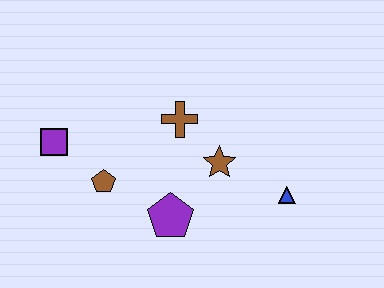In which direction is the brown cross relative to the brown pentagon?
The brown cross is to the right of the brown pentagon.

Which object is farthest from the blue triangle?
The purple square is farthest from the blue triangle.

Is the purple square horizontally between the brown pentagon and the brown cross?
No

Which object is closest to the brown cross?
The brown star is closest to the brown cross.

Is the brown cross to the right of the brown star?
No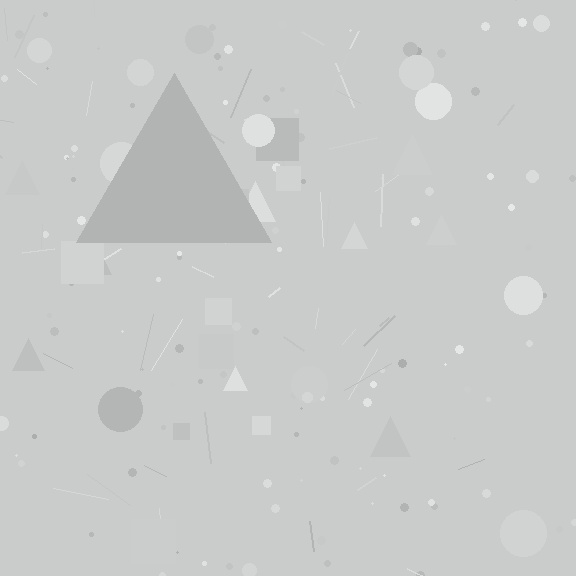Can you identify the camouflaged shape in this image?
The camouflaged shape is a triangle.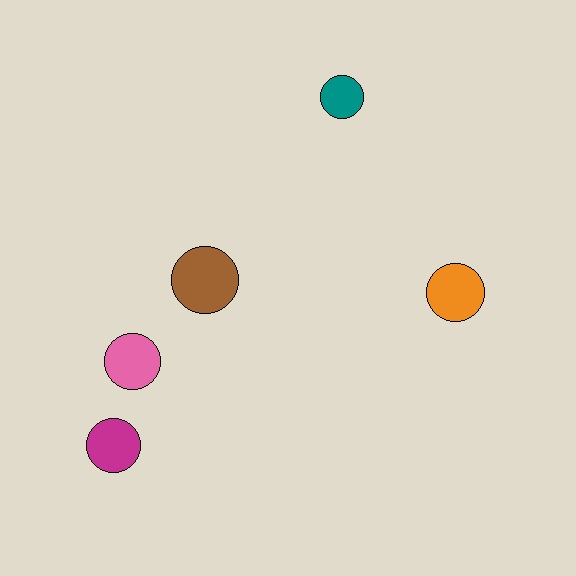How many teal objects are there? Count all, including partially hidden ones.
There is 1 teal object.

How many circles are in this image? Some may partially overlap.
There are 5 circles.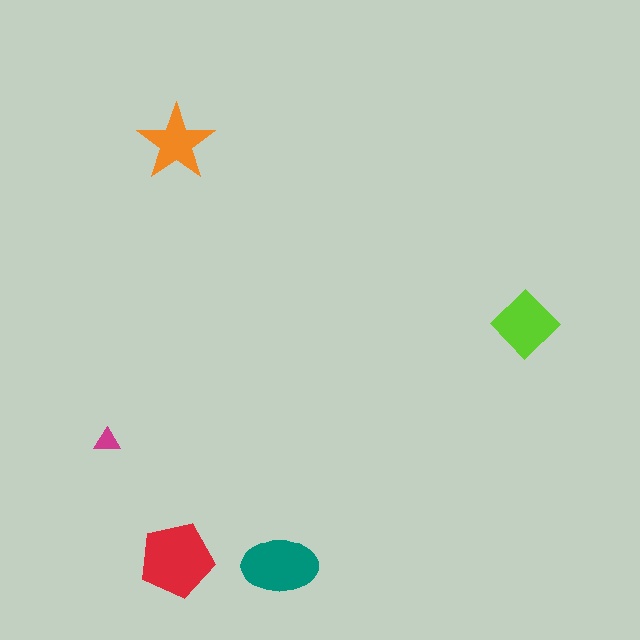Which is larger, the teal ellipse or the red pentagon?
The red pentagon.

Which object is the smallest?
The magenta triangle.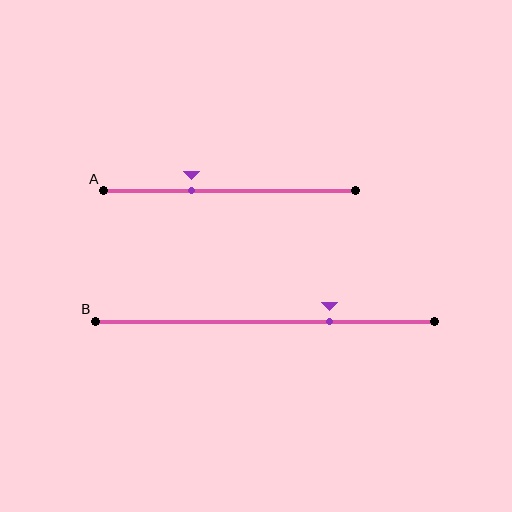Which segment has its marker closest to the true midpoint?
Segment A has its marker closest to the true midpoint.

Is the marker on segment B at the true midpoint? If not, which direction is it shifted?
No, the marker on segment B is shifted to the right by about 19% of the segment length.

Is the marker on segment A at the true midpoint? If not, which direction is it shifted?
No, the marker on segment A is shifted to the left by about 15% of the segment length.